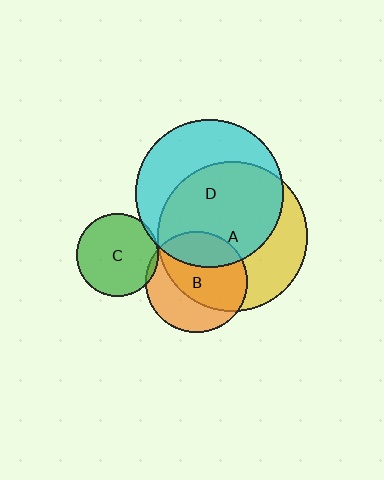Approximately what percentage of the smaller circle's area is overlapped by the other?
Approximately 60%.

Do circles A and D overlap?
Yes.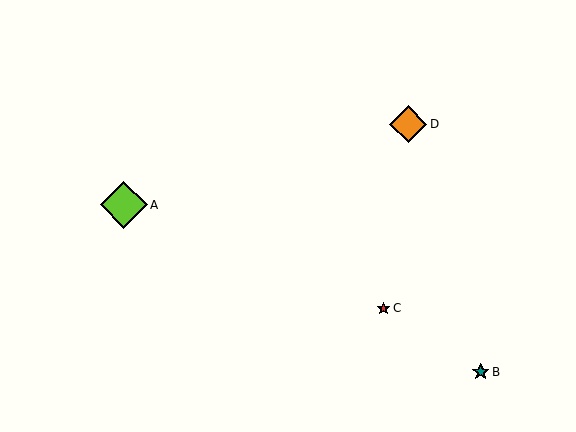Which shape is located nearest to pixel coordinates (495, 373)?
The teal star (labeled B) at (481, 372) is nearest to that location.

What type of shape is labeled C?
Shape C is a red star.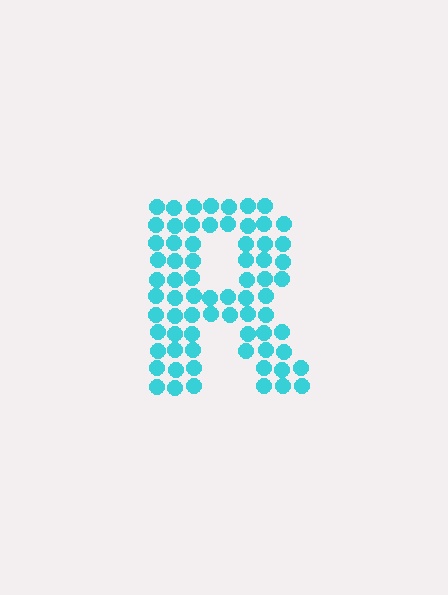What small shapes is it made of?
It is made of small circles.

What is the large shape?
The large shape is the letter R.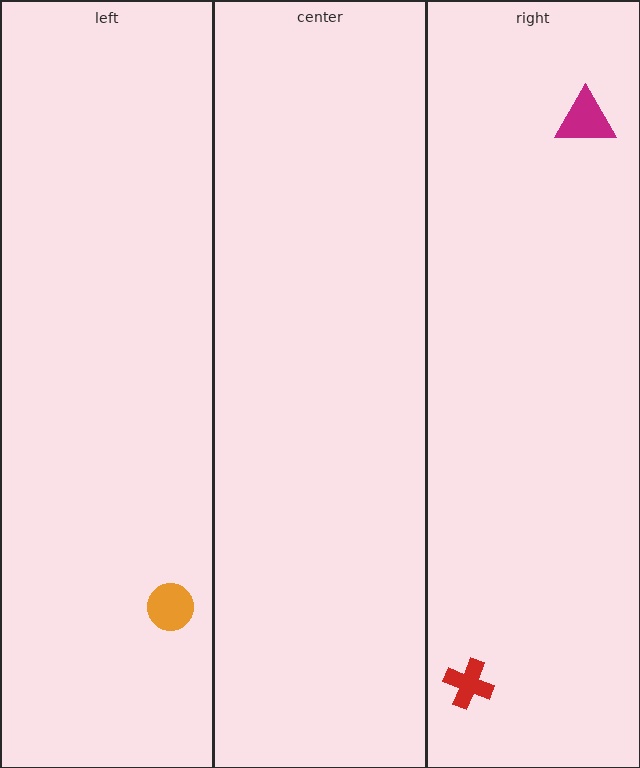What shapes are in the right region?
The red cross, the magenta triangle.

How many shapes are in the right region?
2.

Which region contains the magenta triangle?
The right region.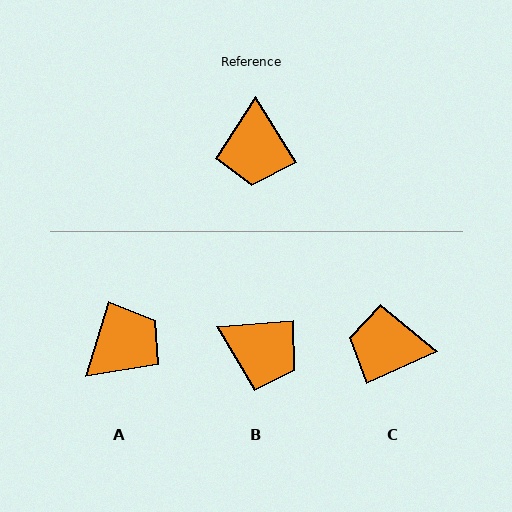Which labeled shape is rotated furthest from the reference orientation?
A, about 131 degrees away.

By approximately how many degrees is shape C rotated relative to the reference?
Approximately 97 degrees clockwise.